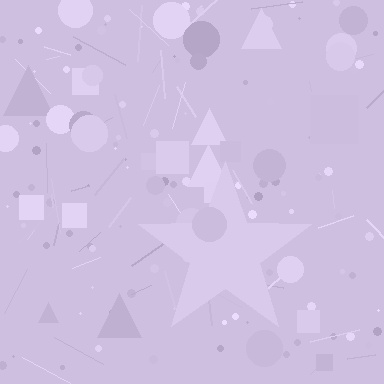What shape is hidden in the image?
A star is hidden in the image.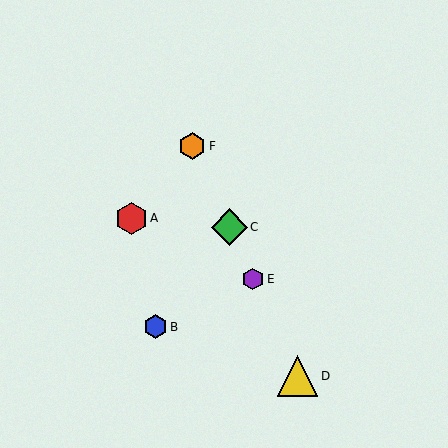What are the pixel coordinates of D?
Object D is at (298, 376).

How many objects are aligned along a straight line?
4 objects (C, D, E, F) are aligned along a straight line.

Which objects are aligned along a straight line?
Objects C, D, E, F are aligned along a straight line.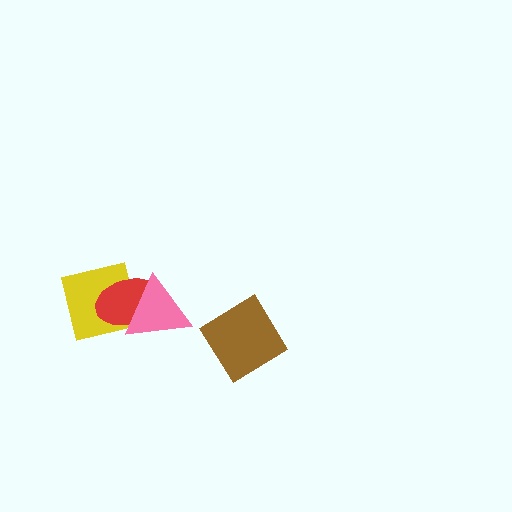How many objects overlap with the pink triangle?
2 objects overlap with the pink triangle.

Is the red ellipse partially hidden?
Yes, it is partially covered by another shape.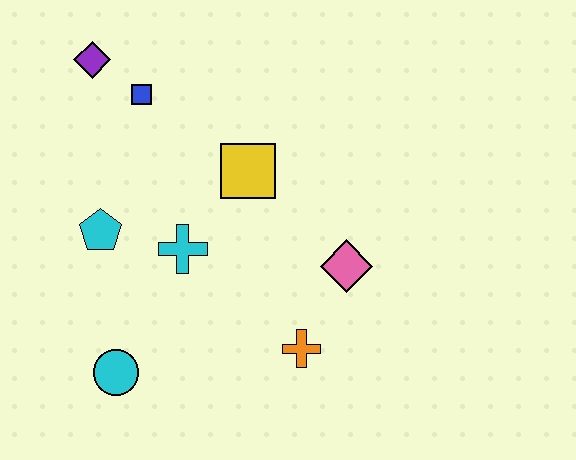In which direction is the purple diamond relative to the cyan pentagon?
The purple diamond is above the cyan pentagon.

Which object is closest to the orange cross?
The pink diamond is closest to the orange cross.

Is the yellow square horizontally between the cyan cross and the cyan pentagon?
No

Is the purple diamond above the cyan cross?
Yes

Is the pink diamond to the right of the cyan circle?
Yes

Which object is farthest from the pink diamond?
The purple diamond is farthest from the pink diamond.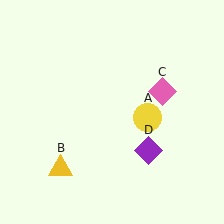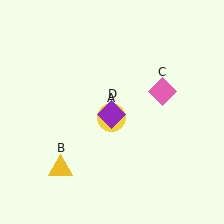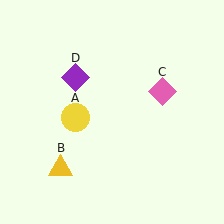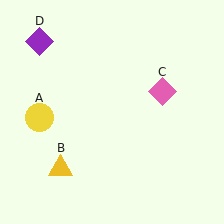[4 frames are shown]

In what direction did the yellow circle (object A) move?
The yellow circle (object A) moved left.